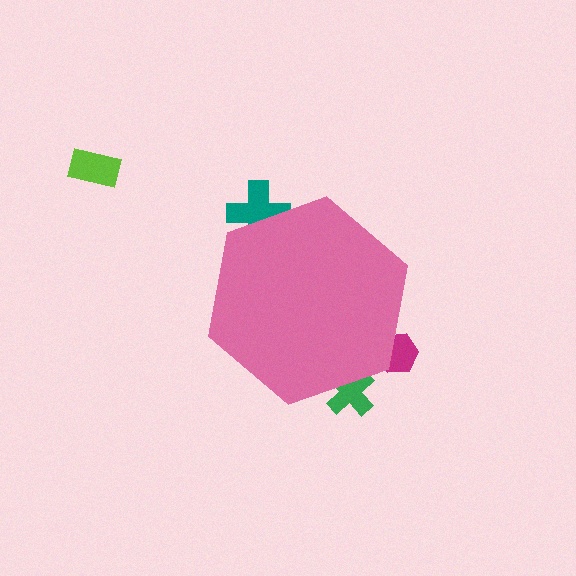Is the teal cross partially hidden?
Yes, the teal cross is partially hidden behind the pink hexagon.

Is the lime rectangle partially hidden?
No, the lime rectangle is fully visible.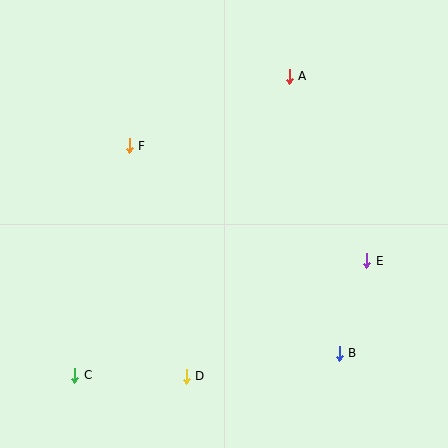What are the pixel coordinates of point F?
Point F is at (129, 146).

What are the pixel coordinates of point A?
Point A is at (289, 76).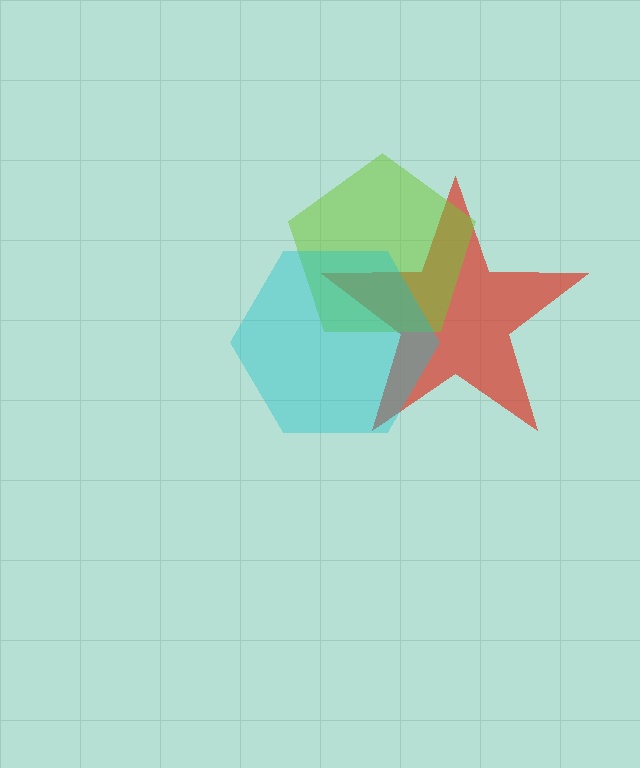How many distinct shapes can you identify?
There are 3 distinct shapes: a red star, a lime pentagon, a cyan hexagon.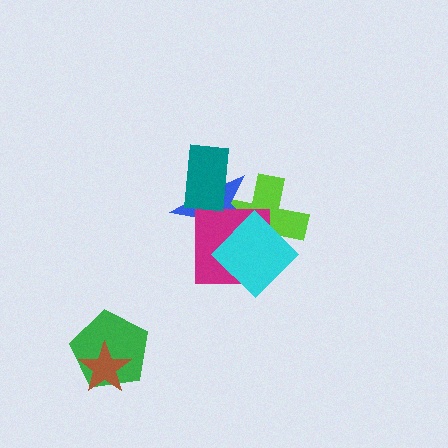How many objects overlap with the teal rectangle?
1 object overlaps with the teal rectangle.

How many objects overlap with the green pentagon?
1 object overlaps with the green pentagon.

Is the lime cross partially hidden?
Yes, it is partially covered by another shape.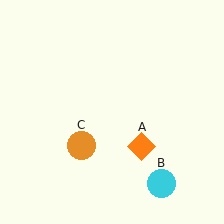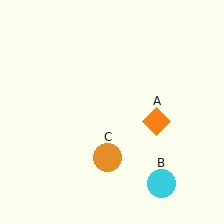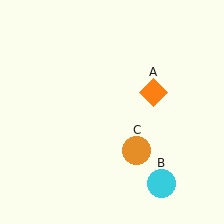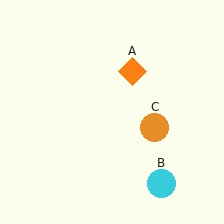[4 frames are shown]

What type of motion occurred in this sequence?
The orange diamond (object A), orange circle (object C) rotated counterclockwise around the center of the scene.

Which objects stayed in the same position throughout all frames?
Cyan circle (object B) remained stationary.